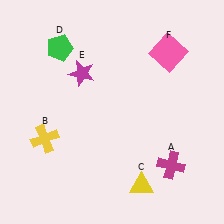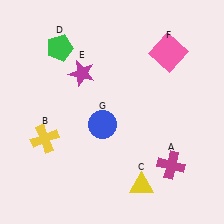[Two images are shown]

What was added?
A blue circle (G) was added in Image 2.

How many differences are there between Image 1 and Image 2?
There is 1 difference between the two images.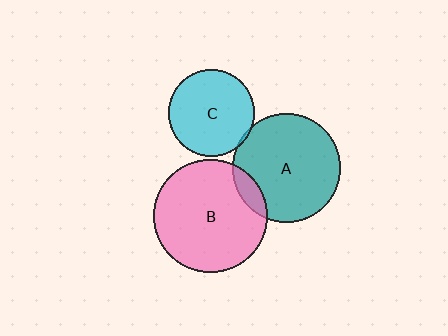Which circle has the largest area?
Circle B (pink).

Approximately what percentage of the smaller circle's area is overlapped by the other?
Approximately 5%.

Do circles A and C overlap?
Yes.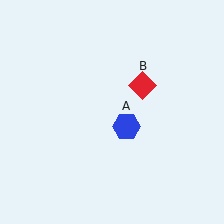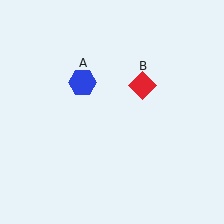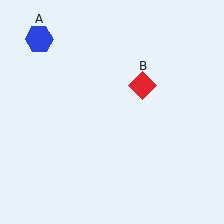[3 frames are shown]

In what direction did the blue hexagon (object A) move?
The blue hexagon (object A) moved up and to the left.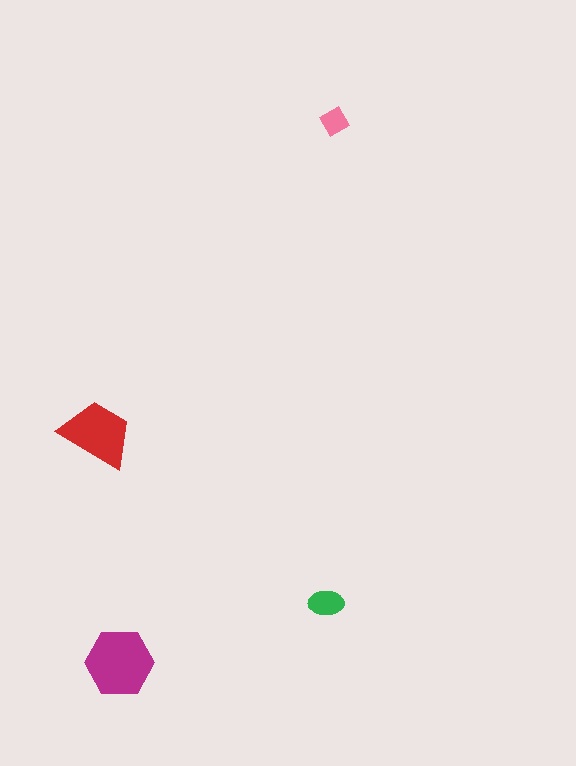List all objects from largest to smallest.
The magenta hexagon, the red trapezoid, the green ellipse, the pink diamond.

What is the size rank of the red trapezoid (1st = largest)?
2nd.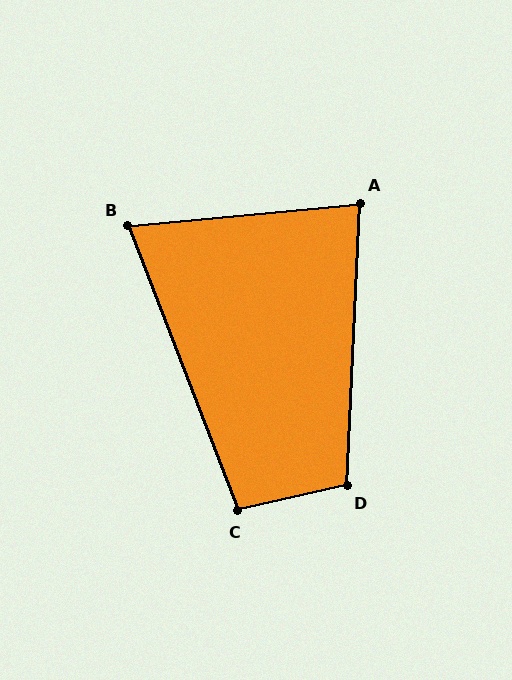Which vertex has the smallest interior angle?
B, at approximately 74 degrees.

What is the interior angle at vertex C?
Approximately 98 degrees (obtuse).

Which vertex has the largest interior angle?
D, at approximately 106 degrees.